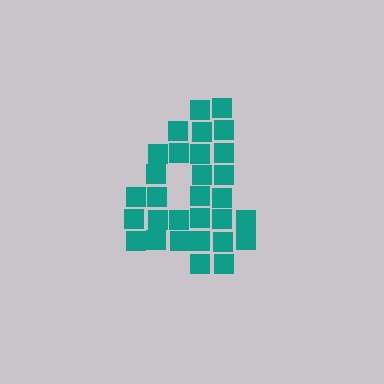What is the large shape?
The large shape is the digit 4.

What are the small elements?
The small elements are squares.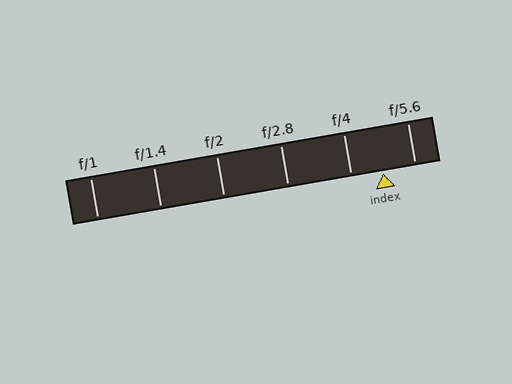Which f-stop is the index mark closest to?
The index mark is closest to f/5.6.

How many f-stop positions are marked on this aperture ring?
There are 6 f-stop positions marked.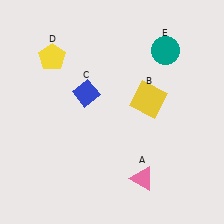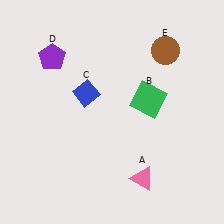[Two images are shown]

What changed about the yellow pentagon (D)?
In Image 1, D is yellow. In Image 2, it changed to purple.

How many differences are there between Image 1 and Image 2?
There are 3 differences between the two images.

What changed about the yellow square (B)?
In Image 1, B is yellow. In Image 2, it changed to green.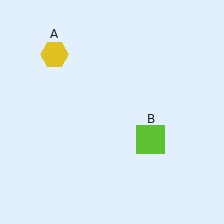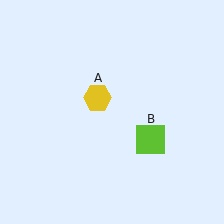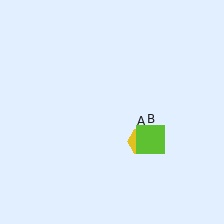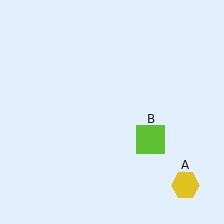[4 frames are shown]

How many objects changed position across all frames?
1 object changed position: yellow hexagon (object A).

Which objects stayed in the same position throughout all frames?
Lime square (object B) remained stationary.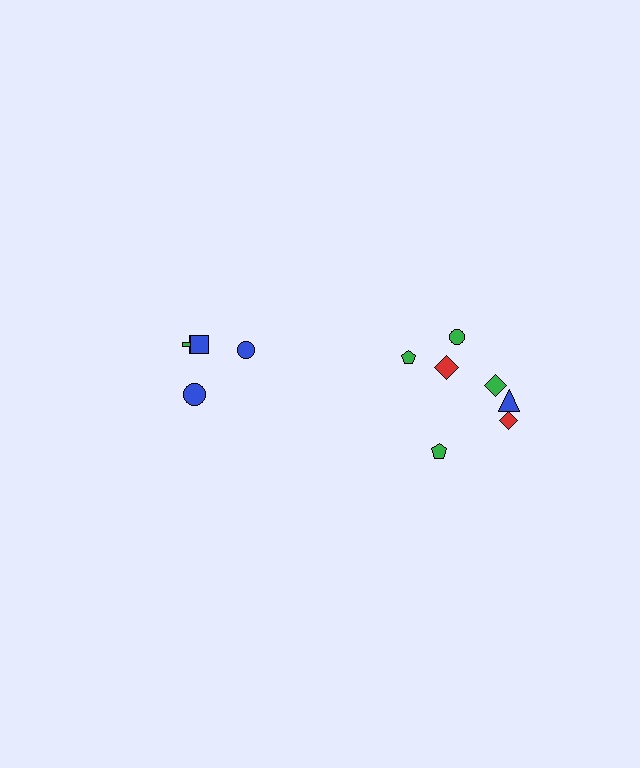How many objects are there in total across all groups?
There are 11 objects.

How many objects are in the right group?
There are 7 objects.